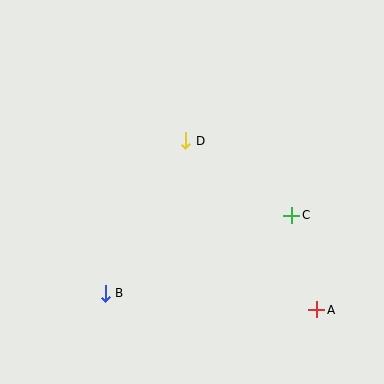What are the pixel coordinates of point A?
Point A is at (317, 310).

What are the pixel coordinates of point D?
Point D is at (186, 141).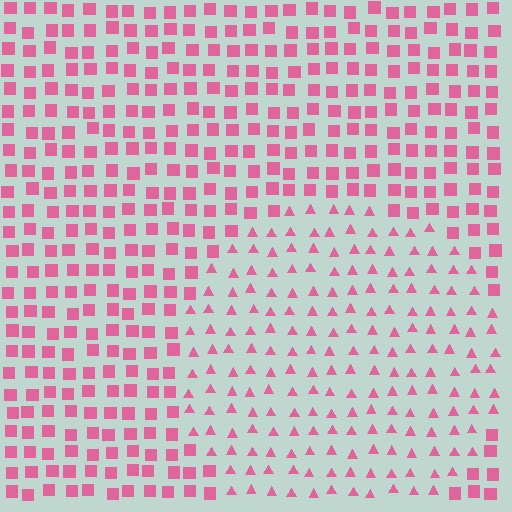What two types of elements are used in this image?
The image uses triangles inside the circle region and squares outside it.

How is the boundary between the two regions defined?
The boundary is defined by a change in element shape: triangles inside vs. squares outside. All elements share the same color and spacing.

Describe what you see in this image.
The image is filled with small pink elements arranged in a uniform grid. A circle-shaped region contains triangles, while the surrounding area contains squares. The boundary is defined purely by the change in element shape.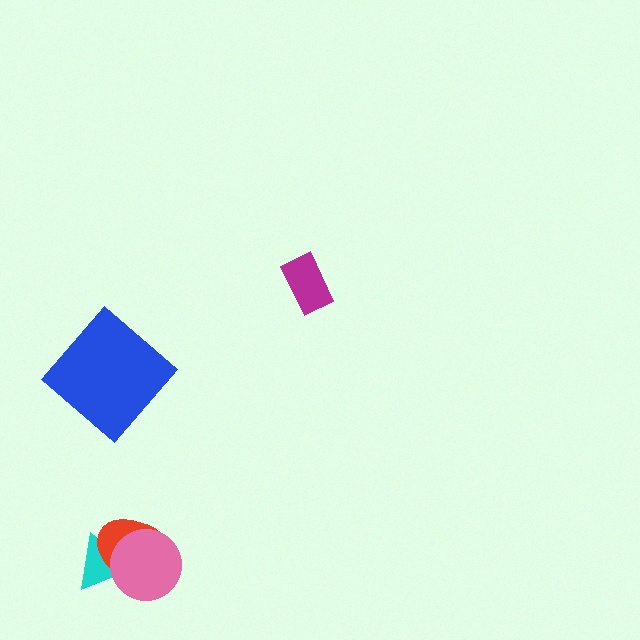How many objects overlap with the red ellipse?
2 objects overlap with the red ellipse.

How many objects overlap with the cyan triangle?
2 objects overlap with the cyan triangle.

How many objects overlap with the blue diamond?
0 objects overlap with the blue diamond.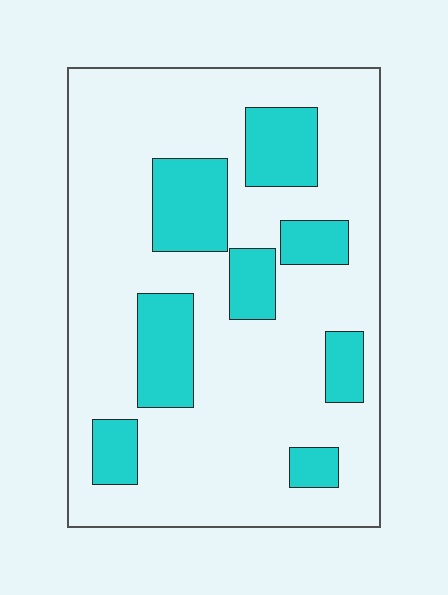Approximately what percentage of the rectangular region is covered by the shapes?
Approximately 25%.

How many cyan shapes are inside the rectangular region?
8.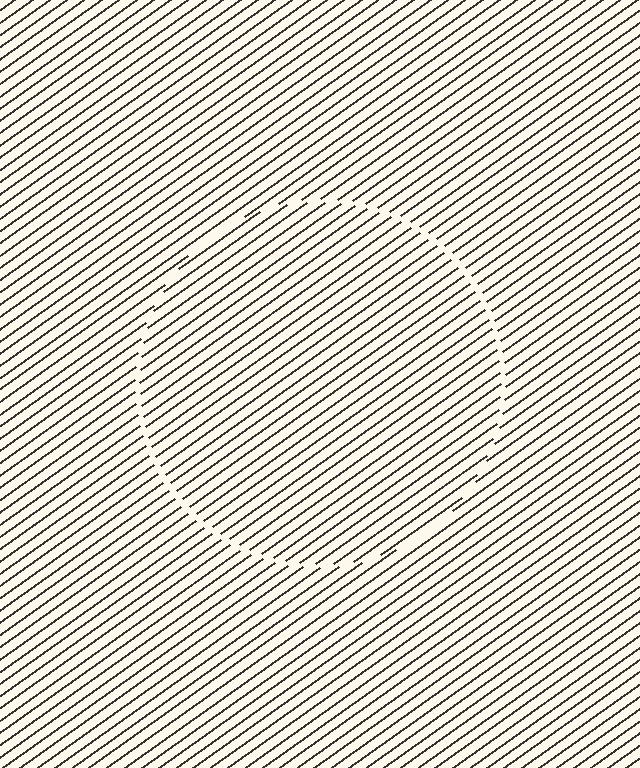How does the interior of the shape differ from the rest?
The interior of the shape contains the same grating, shifted by half a period — the contour is defined by the phase discontinuity where line-ends from the inner and outer gratings abut.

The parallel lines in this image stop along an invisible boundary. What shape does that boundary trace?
An illusory circle. The interior of the shape contains the same grating, shifted by half a period — the contour is defined by the phase discontinuity where line-ends from the inner and outer gratings abut.